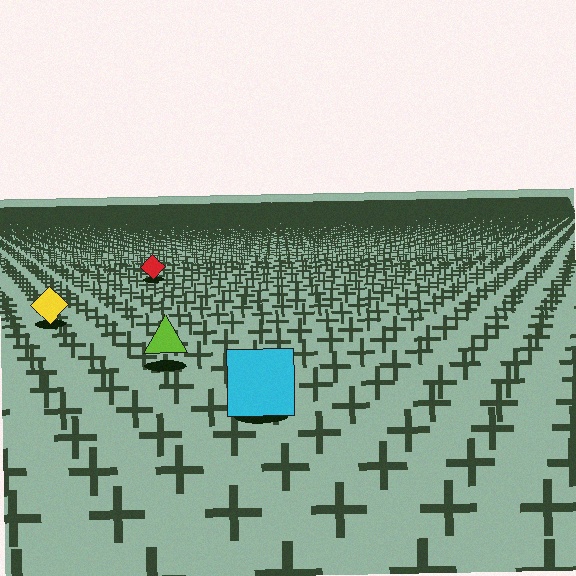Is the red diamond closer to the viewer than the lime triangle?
No. The lime triangle is closer — you can tell from the texture gradient: the ground texture is coarser near it.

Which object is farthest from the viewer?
The red diamond is farthest from the viewer. It appears smaller and the ground texture around it is denser.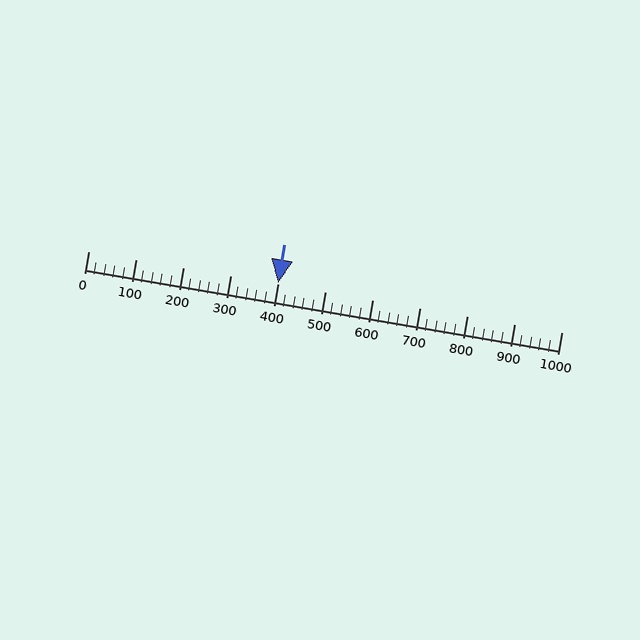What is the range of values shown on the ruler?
The ruler shows values from 0 to 1000.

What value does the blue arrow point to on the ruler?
The blue arrow points to approximately 400.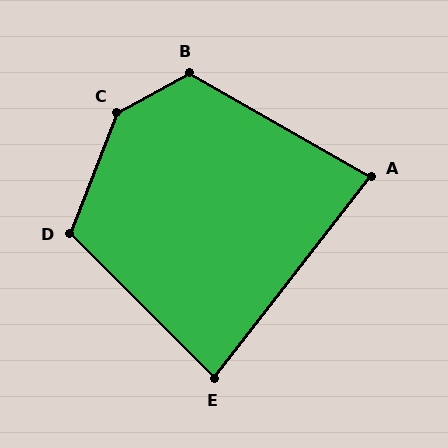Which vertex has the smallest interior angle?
A, at approximately 82 degrees.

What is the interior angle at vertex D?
Approximately 114 degrees (obtuse).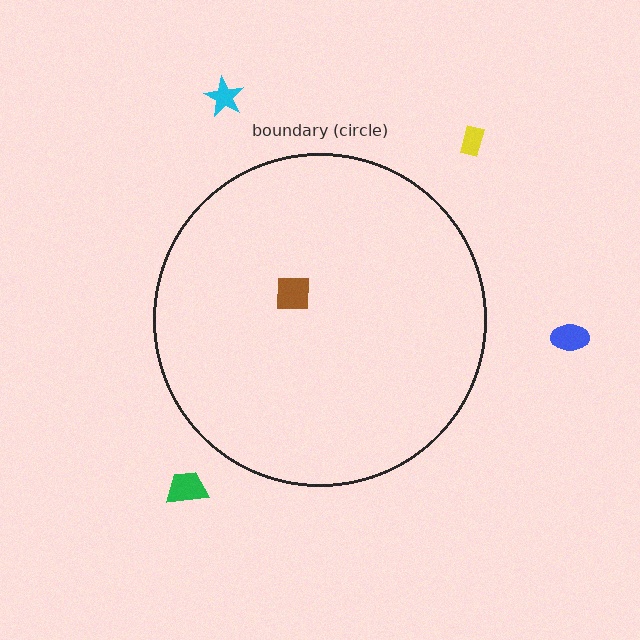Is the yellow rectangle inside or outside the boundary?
Outside.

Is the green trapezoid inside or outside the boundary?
Outside.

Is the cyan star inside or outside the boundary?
Outside.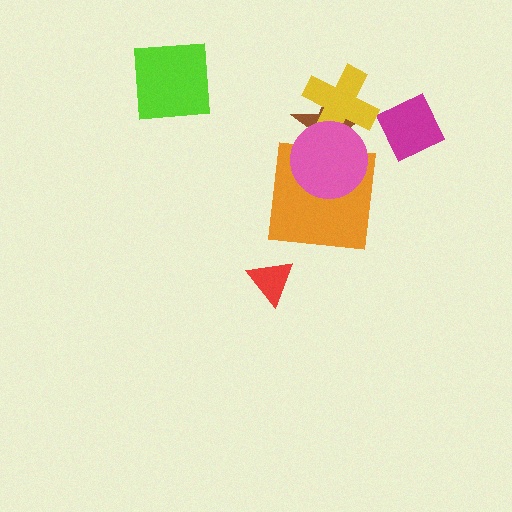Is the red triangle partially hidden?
No, no other shape covers it.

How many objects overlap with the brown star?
3 objects overlap with the brown star.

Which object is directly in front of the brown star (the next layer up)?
The yellow cross is directly in front of the brown star.